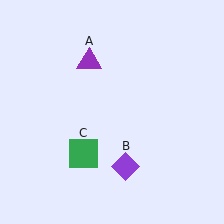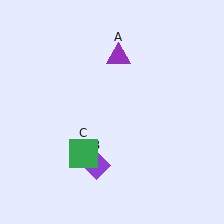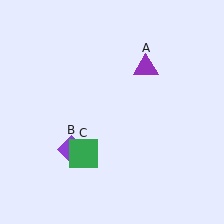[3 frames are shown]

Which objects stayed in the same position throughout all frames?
Green square (object C) remained stationary.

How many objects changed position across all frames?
2 objects changed position: purple triangle (object A), purple diamond (object B).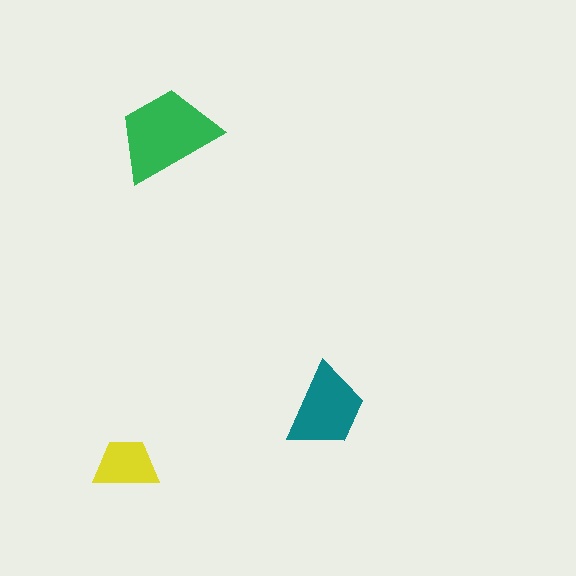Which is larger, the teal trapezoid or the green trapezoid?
The green one.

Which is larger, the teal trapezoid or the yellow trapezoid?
The teal one.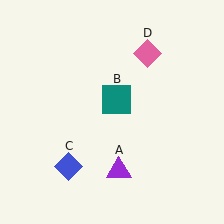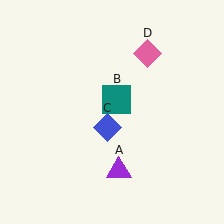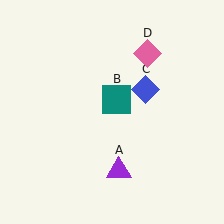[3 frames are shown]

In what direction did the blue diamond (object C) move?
The blue diamond (object C) moved up and to the right.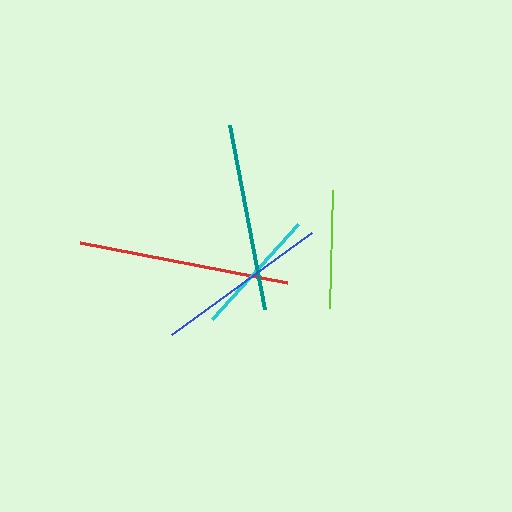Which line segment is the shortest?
The lime line is the shortest at approximately 117 pixels.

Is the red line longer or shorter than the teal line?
The red line is longer than the teal line.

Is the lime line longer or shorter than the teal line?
The teal line is longer than the lime line.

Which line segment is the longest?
The red line is the longest at approximately 211 pixels.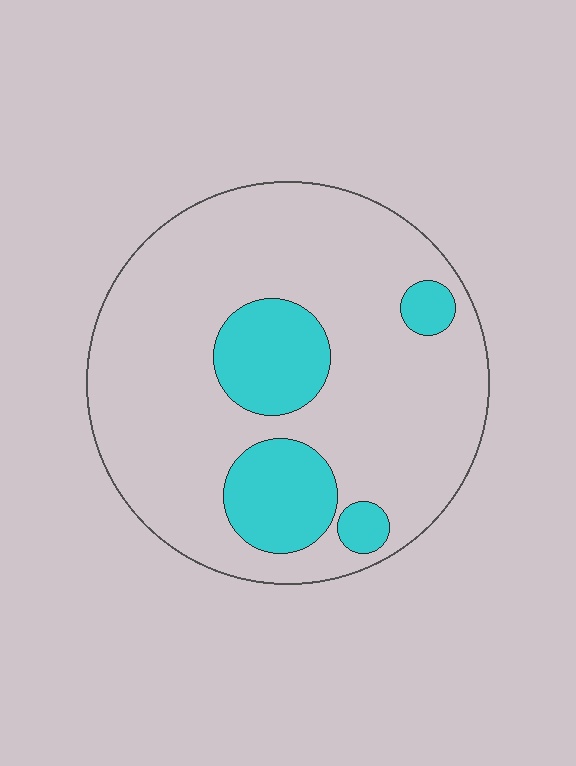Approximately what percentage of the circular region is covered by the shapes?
Approximately 20%.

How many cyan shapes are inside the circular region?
4.